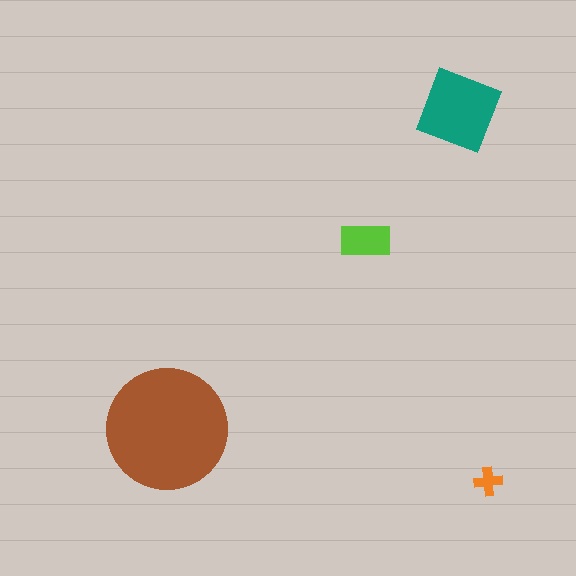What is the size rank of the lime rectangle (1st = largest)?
3rd.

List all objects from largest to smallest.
The brown circle, the teal diamond, the lime rectangle, the orange cross.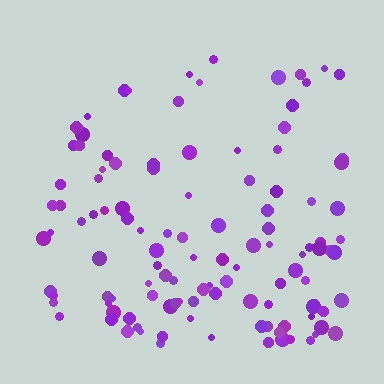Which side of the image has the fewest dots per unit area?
The top.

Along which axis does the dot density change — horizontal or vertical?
Vertical.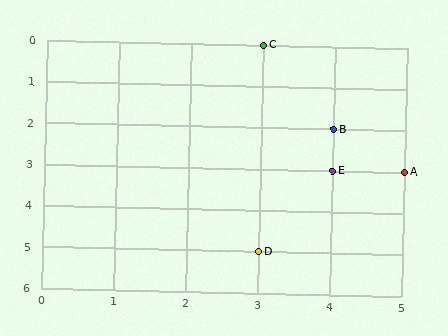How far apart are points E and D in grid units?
Points E and D are 1 column and 2 rows apart (about 2.2 grid units diagonally).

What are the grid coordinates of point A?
Point A is at grid coordinates (5, 3).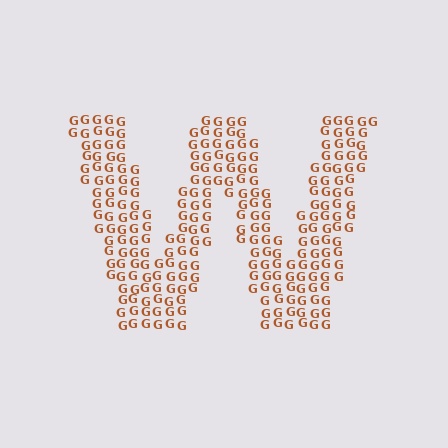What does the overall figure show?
The overall figure shows the letter W.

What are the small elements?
The small elements are letter G's.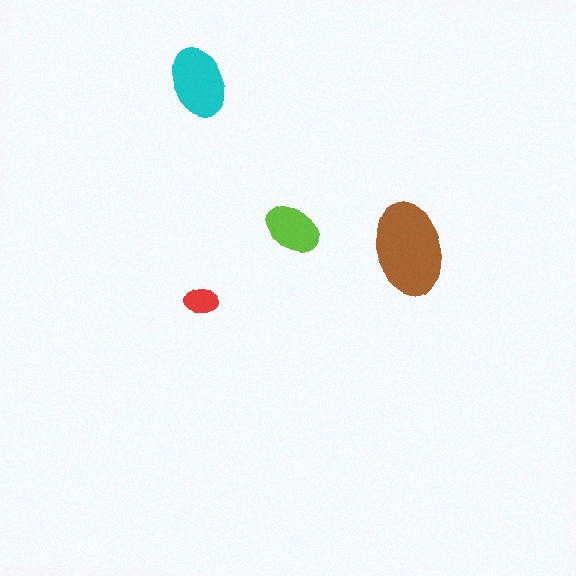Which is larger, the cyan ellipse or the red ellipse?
The cyan one.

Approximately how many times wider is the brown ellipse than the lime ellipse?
About 1.5 times wider.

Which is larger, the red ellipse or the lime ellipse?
The lime one.